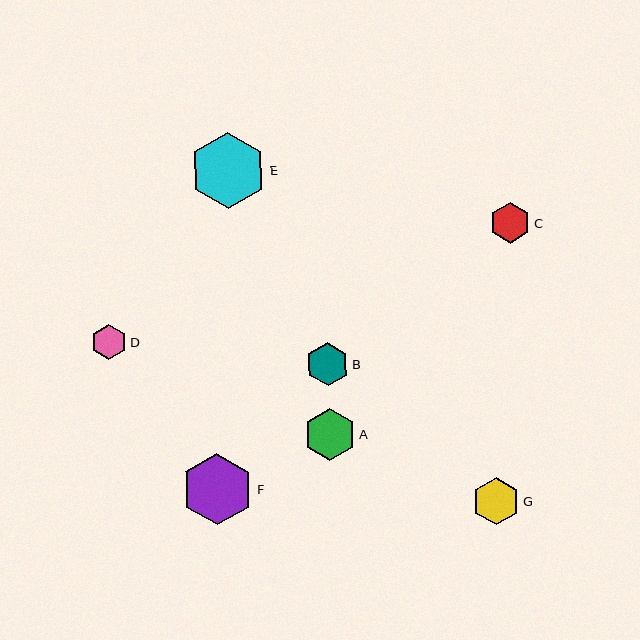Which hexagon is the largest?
Hexagon E is the largest with a size of approximately 76 pixels.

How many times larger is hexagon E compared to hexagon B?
Hexagon E is approximately 1.8 times the size of hexagon B.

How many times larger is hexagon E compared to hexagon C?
Hexagon E is approximately 1.9 times the size of hexagon C.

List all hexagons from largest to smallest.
From largest to smallest: E, F, A, G, B, C, D.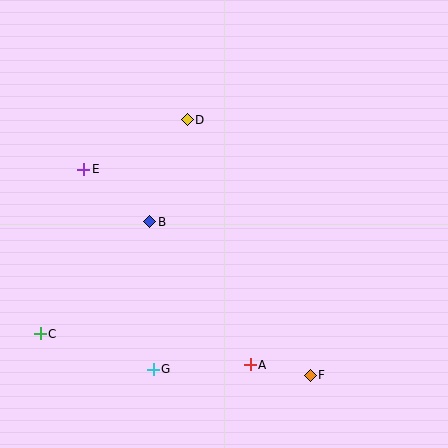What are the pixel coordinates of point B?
Point B is at (150, 222).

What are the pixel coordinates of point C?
Point C is at (40, 334).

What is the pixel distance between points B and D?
The distance between B and D is 109 pixels.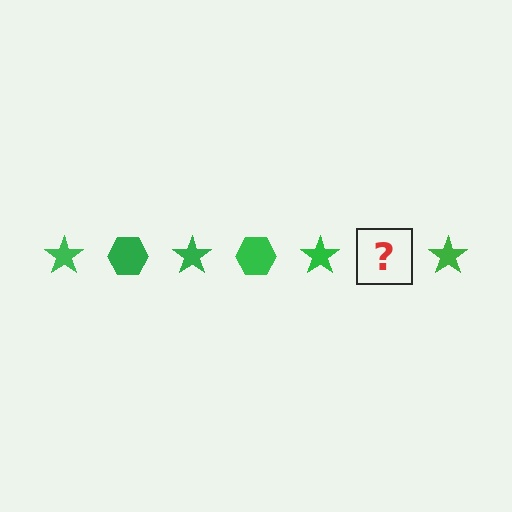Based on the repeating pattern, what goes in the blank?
The blank should be a green hexagon.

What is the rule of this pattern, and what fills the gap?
The rule is that the pattern cycles through star, hexagon shapes in green. The gap should be filled with a green hexagon.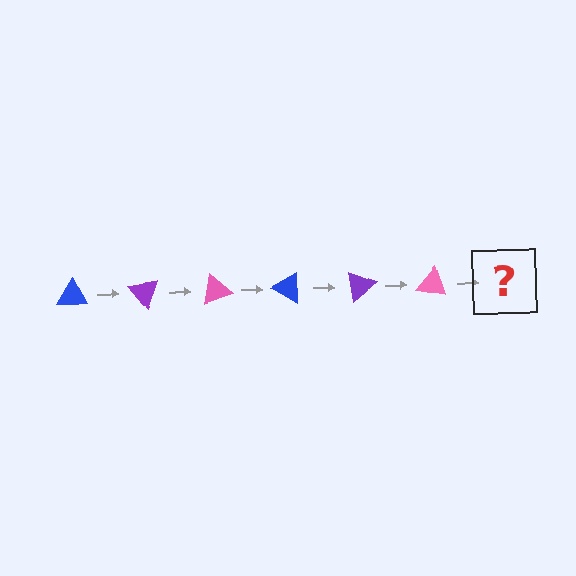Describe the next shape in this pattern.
It should be a blue triangle, rotated 300 degrees from the start.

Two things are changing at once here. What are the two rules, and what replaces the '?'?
The two rules are that it rotates 50 degrees each step and the color cycles through blue, purple, and pink. The '?' should be a blue triangle, rotated 300 degrees from the start.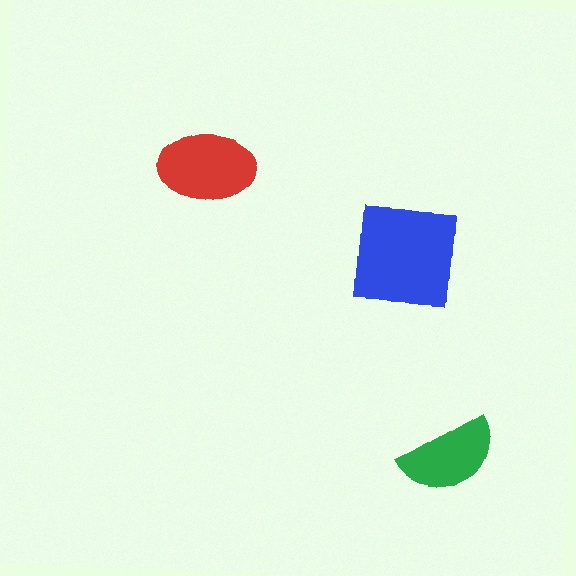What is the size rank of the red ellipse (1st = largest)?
2nd.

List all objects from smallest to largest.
The green semicircle, the red ellipse, the blue square.